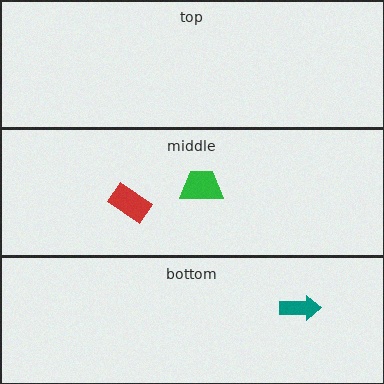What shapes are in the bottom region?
The teal arrow.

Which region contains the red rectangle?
The middle region.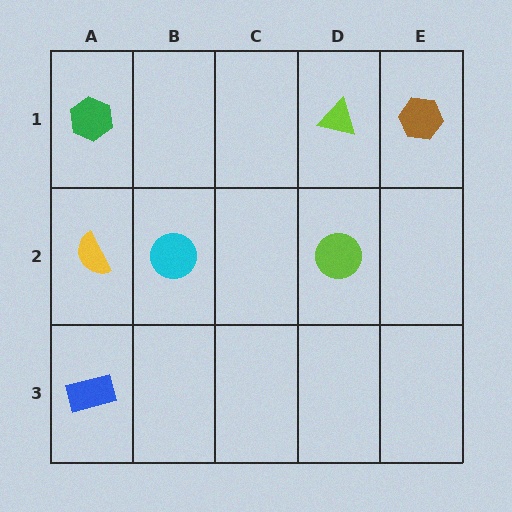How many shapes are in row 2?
3 shapes.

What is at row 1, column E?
A brown hexagon.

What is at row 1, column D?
A lime triangle.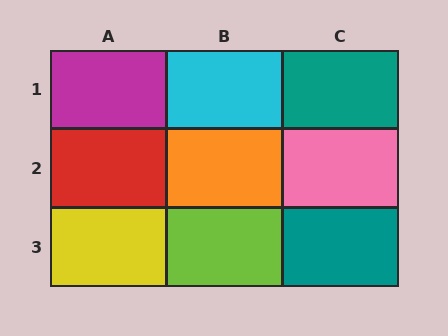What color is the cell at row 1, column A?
Magenta.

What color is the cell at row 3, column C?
Teal.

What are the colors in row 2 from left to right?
Red, orange, pink.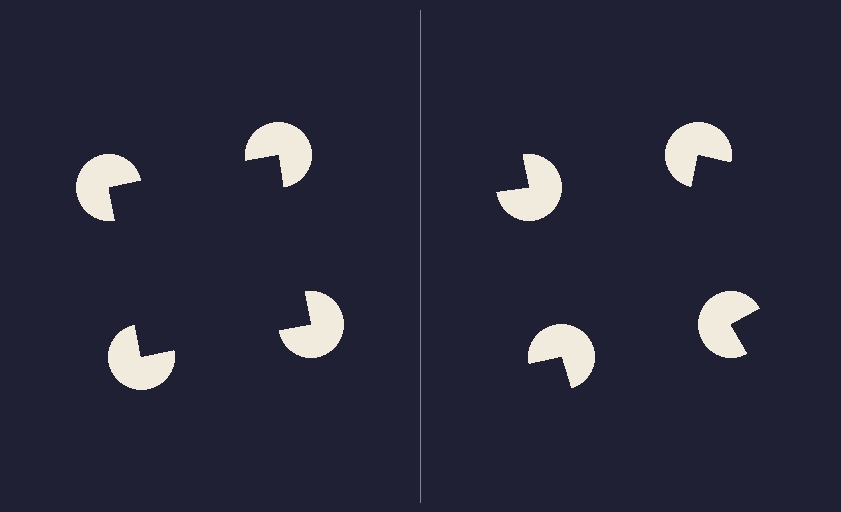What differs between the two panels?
The pac-man discs are positioned identically on both sides; only the wedge orientations differ. On the left they align to a square; on the right they are misaligned.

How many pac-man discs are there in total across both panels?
8 — 4 on each side.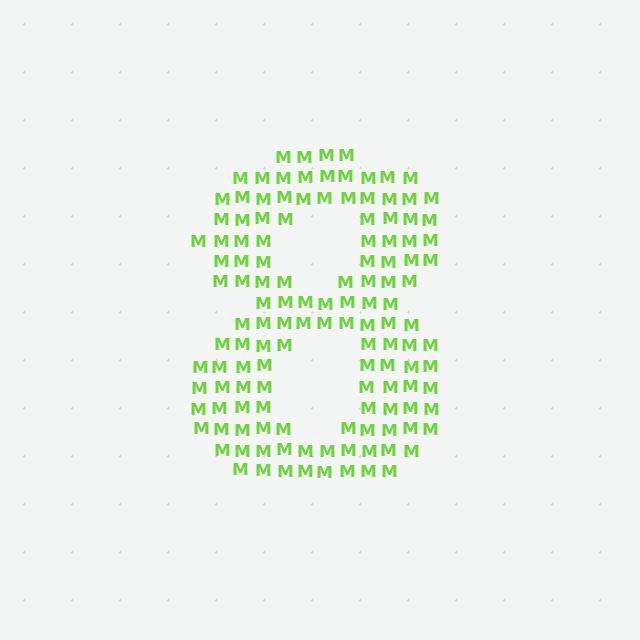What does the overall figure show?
The overall figure shows the digit 8.